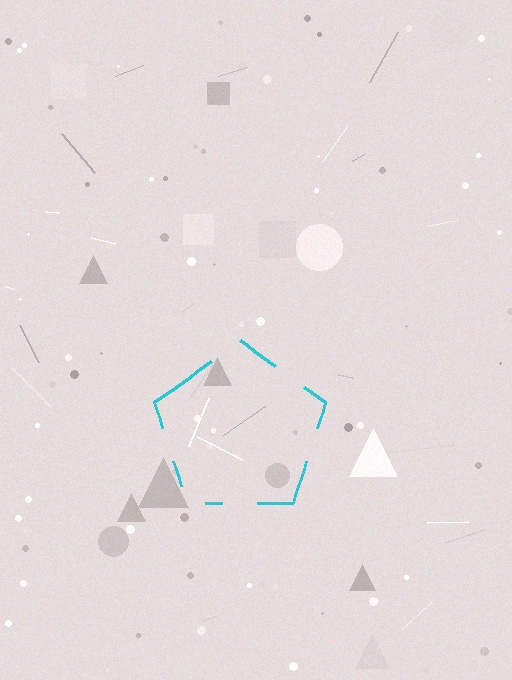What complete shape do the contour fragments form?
The contour fragments form a pentagon.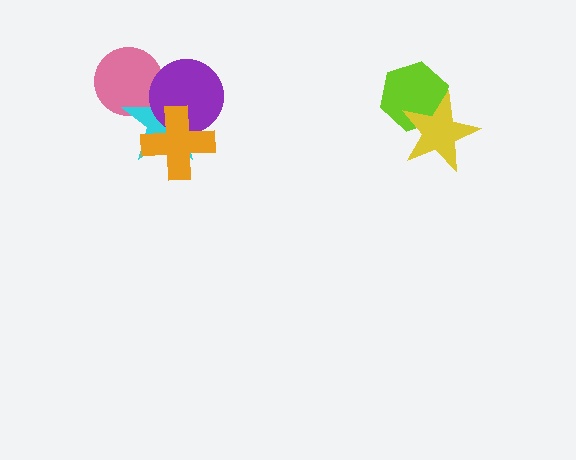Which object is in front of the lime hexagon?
The yellow star is in front of the lime hexagon.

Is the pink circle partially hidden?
Yes, it is partially covered by another shape.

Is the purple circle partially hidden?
Yes, it is partially covered by another shape.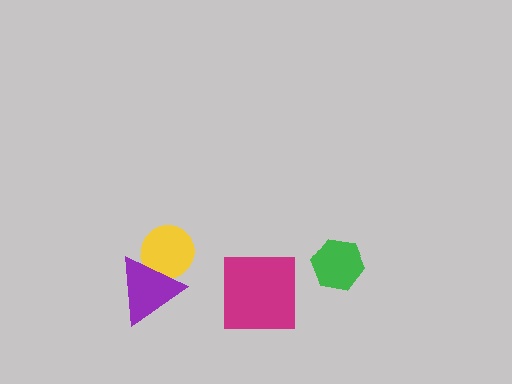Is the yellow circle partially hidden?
Yes, it is partially covered by another shape.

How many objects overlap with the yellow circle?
1 object overlaps with the yellow circle.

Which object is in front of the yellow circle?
The purple triangle is in front of the yellow circle.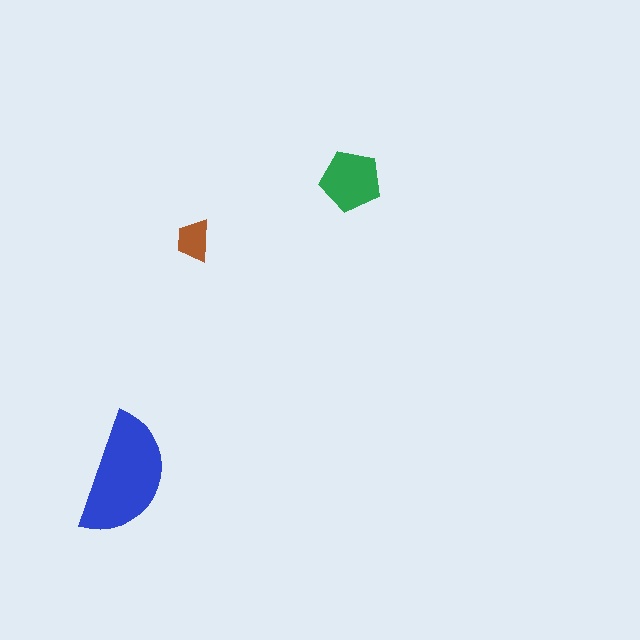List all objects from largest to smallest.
The blue semicircle, the green pentagon, the brown trapezoid.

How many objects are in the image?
There are 3 objects in the image.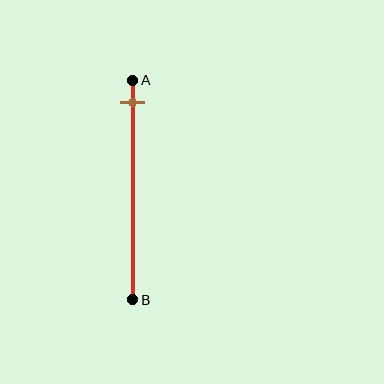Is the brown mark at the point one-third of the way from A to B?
No, the mark is at about 10% from A, not at the 33% one-third point.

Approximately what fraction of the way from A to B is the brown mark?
The brown mark is approximately 10% of the way from A to B.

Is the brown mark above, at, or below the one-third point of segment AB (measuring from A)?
The brown mark is above the one-third point of segment AB.